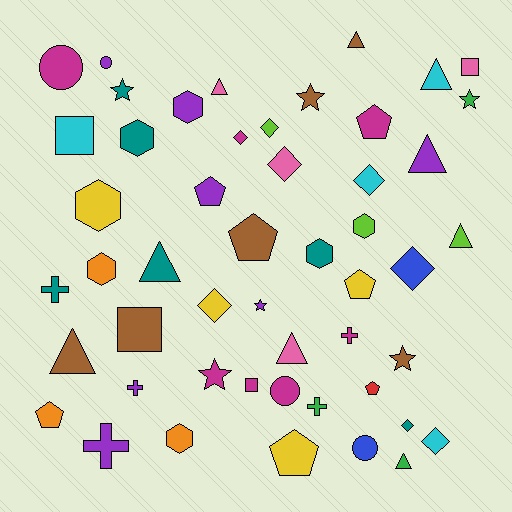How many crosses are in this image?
There are 5 crosses.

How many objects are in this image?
There are 50 objects.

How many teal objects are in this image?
There are 6 teal objects.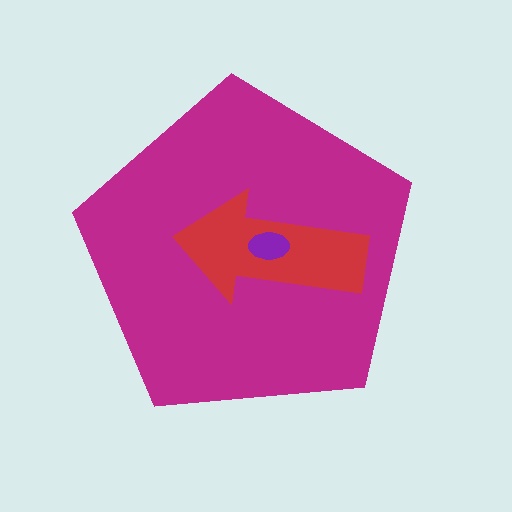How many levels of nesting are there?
3.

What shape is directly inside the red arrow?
The purple ellipse.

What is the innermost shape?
The purple ellipse.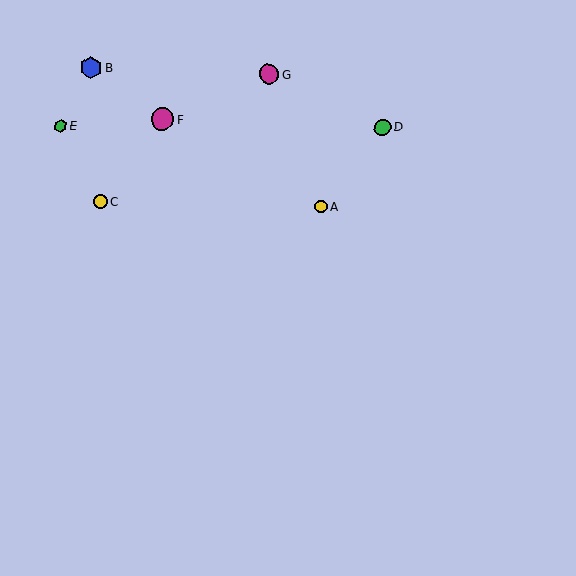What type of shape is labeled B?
Shape B is a blue hexagon.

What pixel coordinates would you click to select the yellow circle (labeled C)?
Click at (100, 202) to select the yellow circle C.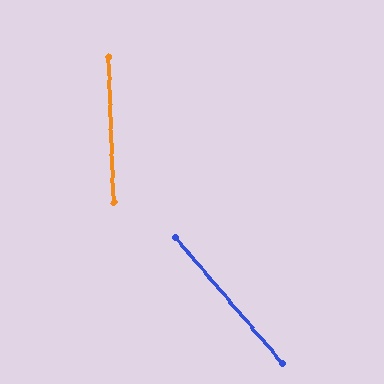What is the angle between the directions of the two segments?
Approximately 38 degrees.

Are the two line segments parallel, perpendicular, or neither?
Neither parallel nor perpendicular — they differ by about 38°.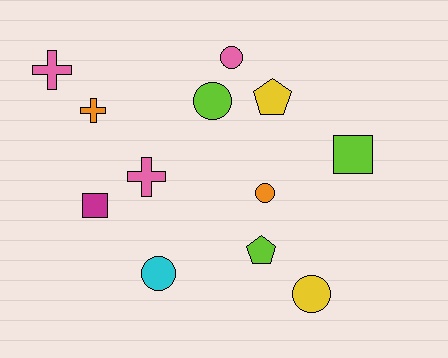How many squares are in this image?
There are 2 squares.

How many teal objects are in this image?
There are no teal objects.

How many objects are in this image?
There are 12 objects.